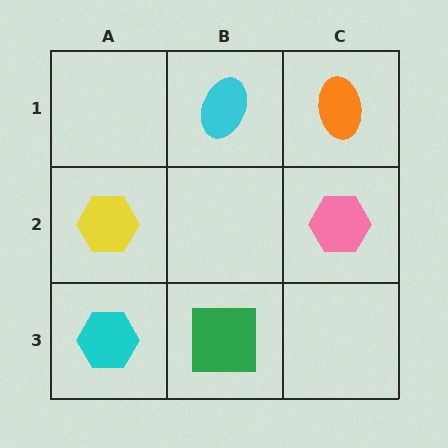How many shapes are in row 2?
2 shapes.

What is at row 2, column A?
A yellow hexagon.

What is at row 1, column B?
A cyan ellipse.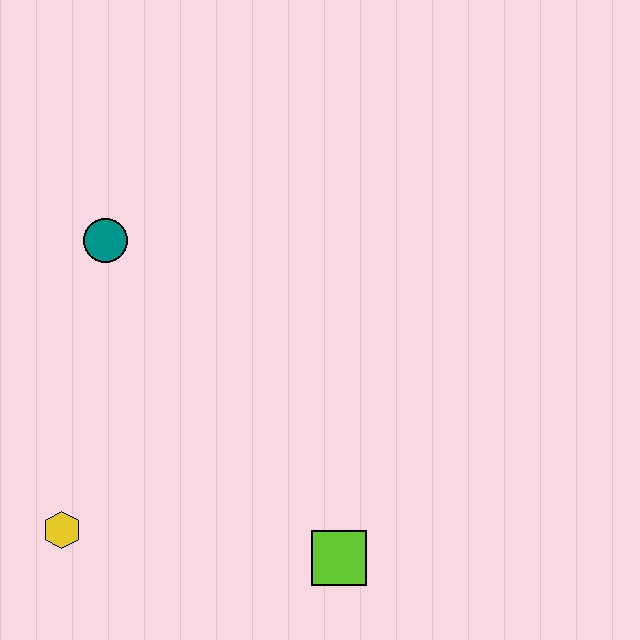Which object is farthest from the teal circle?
The lime square is farthest from the teal circle.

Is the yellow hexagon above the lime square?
Yes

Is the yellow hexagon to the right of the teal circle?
No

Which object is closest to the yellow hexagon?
The lime square is closest to the yellow hexagon.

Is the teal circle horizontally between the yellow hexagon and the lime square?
Yes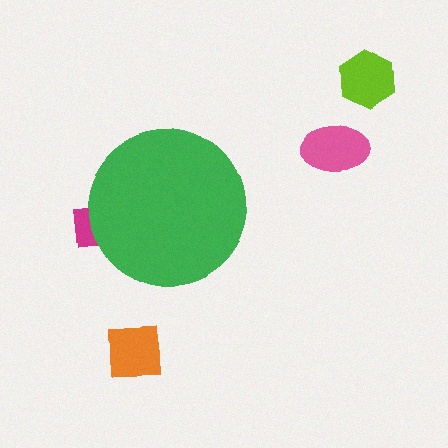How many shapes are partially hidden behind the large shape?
1 shape is partially hidden.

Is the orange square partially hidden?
No, the orange square is fully visible.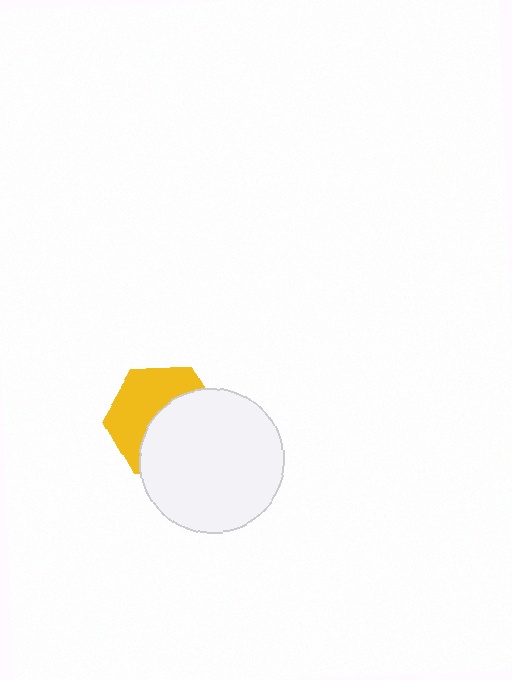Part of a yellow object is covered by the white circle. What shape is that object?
It is a hexagon.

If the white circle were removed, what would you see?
You would see the complete yellow hexagon.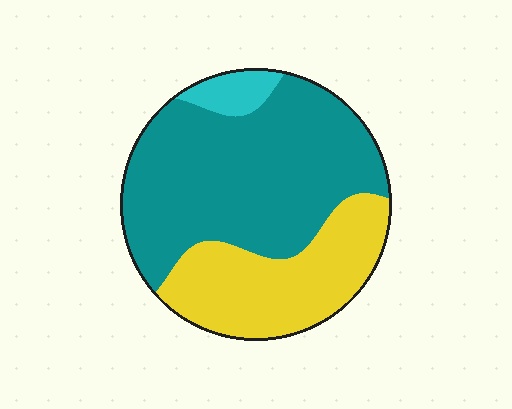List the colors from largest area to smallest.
From largest to smallest: teal, yellow, cyan.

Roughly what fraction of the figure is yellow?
Yellow covers 33% of the figure.